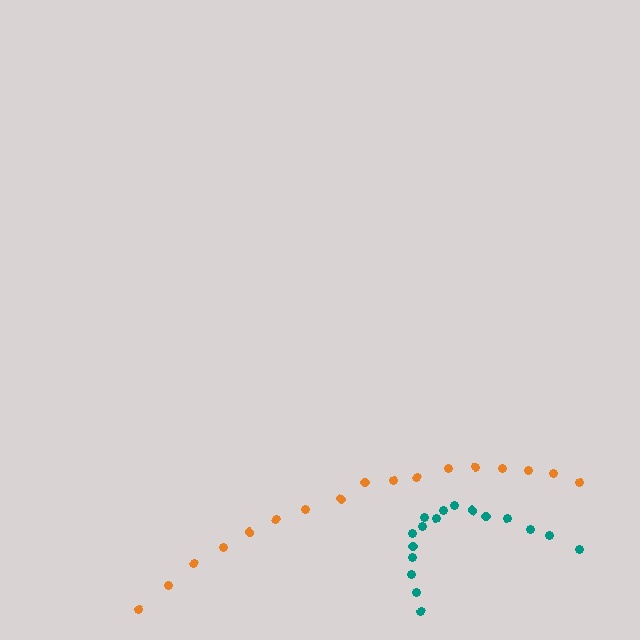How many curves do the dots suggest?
There are 2 distinct paths.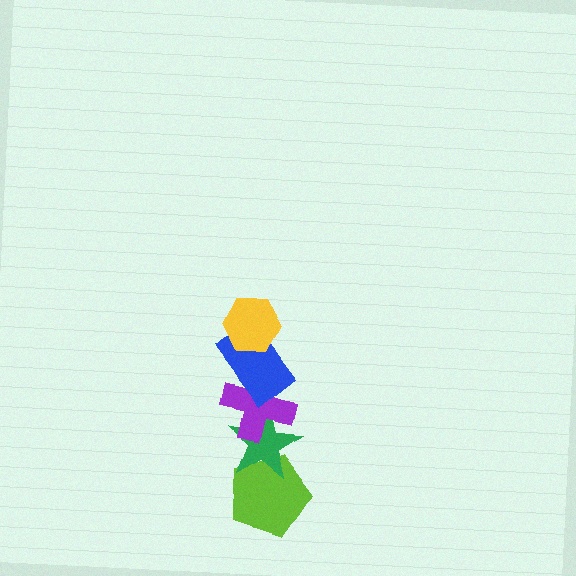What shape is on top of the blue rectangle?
The yellow hexagon is on top of the blue rectangle.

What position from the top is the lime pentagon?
The lime pentagon is 5th from the top.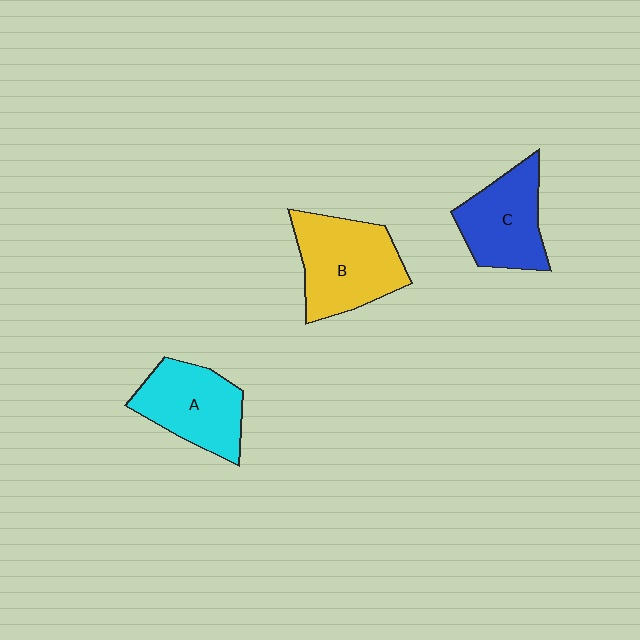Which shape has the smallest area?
Shape C (blue).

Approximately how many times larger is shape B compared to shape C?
Approximately 1.2 times.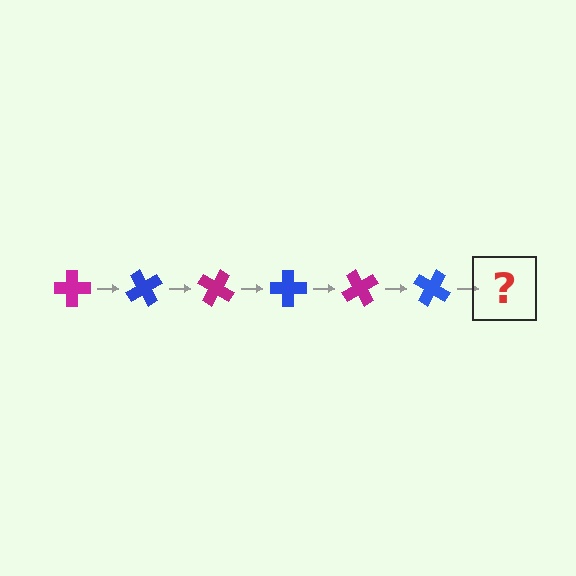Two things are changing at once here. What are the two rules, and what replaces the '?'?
The two rules are that it rotates 60 degrees each step and the color cycles through magenta and blue. The '?' should be a magenta cross, rotated 360 degrees from the start.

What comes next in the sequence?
The next element should be a magenta cross, rotated 360 degrees from the start.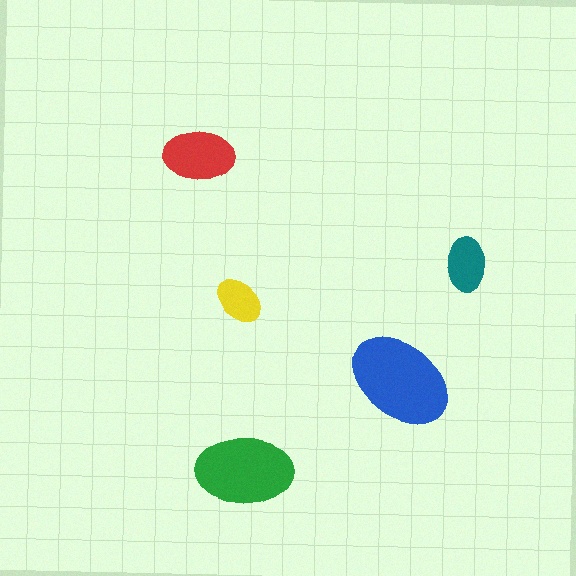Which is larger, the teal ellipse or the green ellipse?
The green one.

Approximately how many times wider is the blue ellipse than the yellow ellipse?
About 2 times wider.